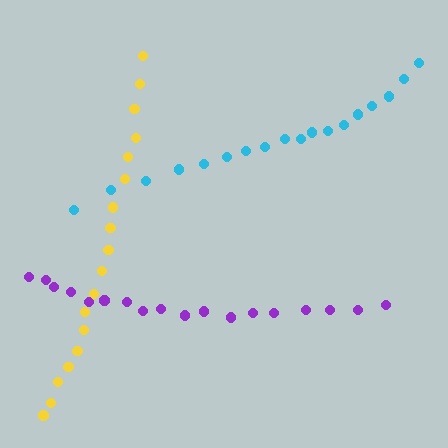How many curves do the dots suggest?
There are 3 distinct paths.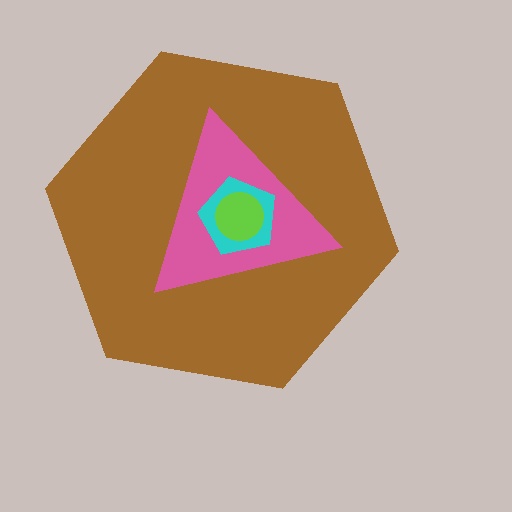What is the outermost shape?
The brown hexagon.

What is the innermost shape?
The lime circle.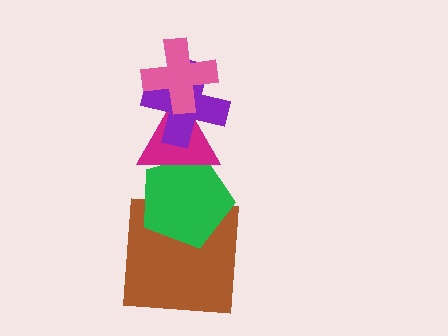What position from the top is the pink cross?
The pink cross is 1st from the top.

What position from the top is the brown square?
The brown square is 5th from the top.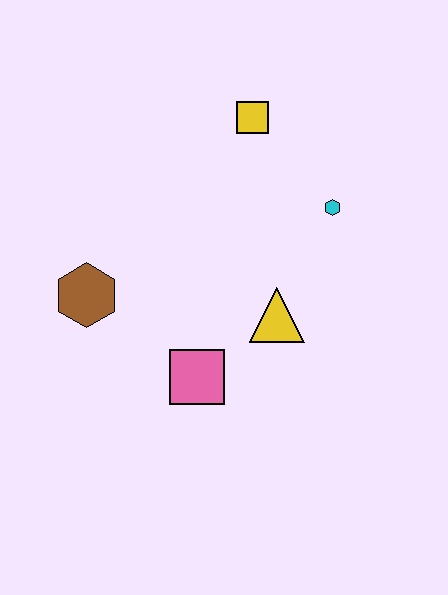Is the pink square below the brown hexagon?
Yes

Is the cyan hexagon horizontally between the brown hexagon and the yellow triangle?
No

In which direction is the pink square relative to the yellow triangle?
The pink square is to the left of the yellow triangle.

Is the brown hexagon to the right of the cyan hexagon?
No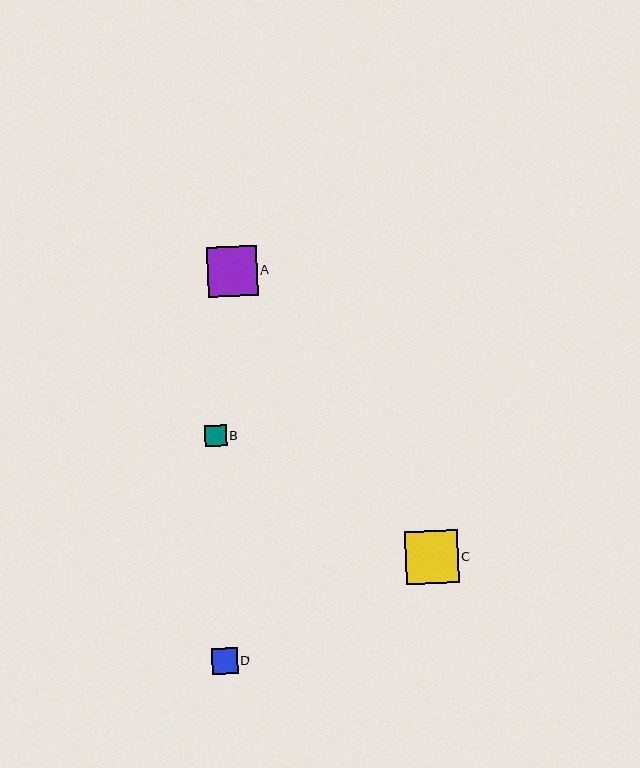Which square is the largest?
Square C is the largest with a size of approximately 53 pixels.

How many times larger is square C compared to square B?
Square C is approximately 2.5 times the size of square B.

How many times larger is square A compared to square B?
Square A is approximately 2.3 times the size of square B.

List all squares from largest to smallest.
From largest to smallest: C, A, D, B.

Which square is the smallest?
Square B is the smallest with a size of approximately 22 pixels.